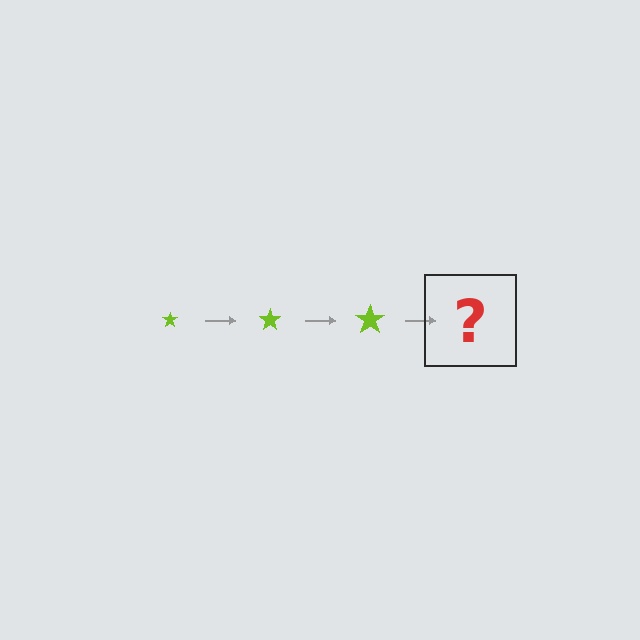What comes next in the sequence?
The next element should be a lime star, larger than the previous one.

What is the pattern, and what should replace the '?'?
The pattern is that the star gets progressively larger each step. The '?' should be a lime star, larger than the previous one.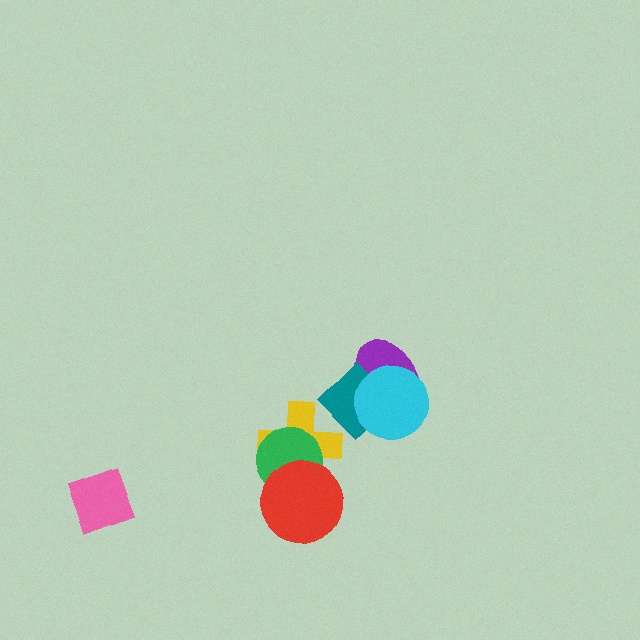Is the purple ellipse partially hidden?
Yes, it is partially covered by another shape.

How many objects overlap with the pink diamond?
0 objects overlap with the pink diamond.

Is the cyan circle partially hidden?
No, no other shape covers it.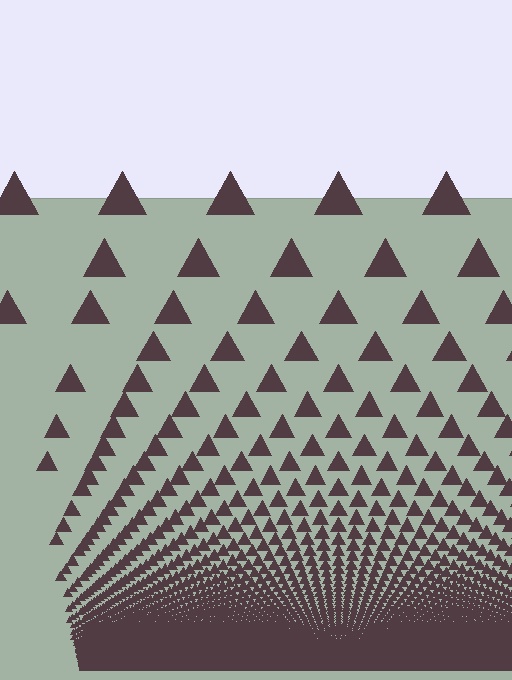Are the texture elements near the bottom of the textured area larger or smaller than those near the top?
Smaller. The gradient is inverted — elements near the bottom are smaller and denser.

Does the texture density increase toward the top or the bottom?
Density increases toward the bottom.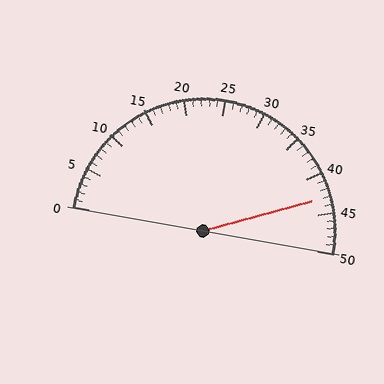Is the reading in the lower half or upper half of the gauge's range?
The reading is in the upper half of the range (0 to 50).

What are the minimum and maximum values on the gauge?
The gauge ranges from 0 to 50.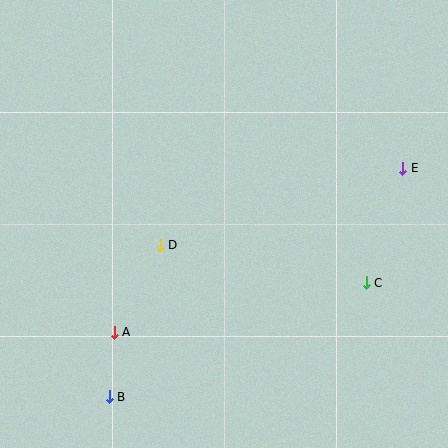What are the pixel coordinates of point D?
Point D is at (160, 245).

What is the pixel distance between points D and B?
The distance between D and B is 160 pixels.